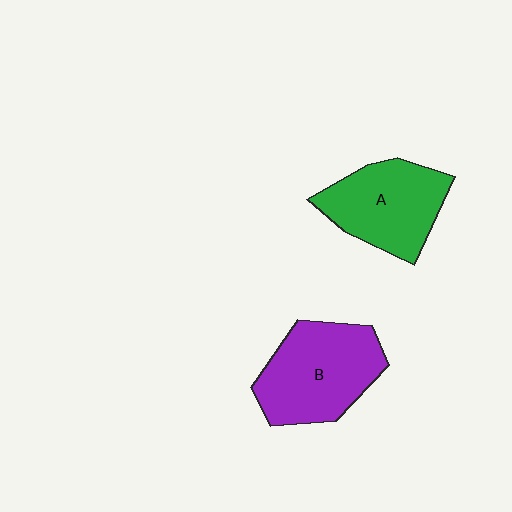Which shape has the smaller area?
Shape A (green).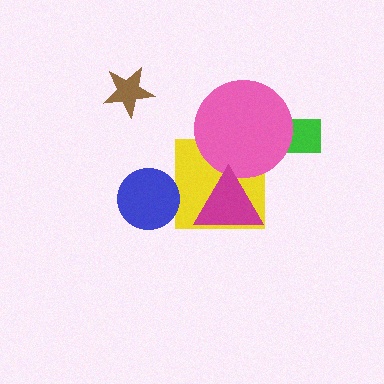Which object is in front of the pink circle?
The magenta triangle is in front of the pink circle.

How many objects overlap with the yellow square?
2 objects overlap with the yellow square.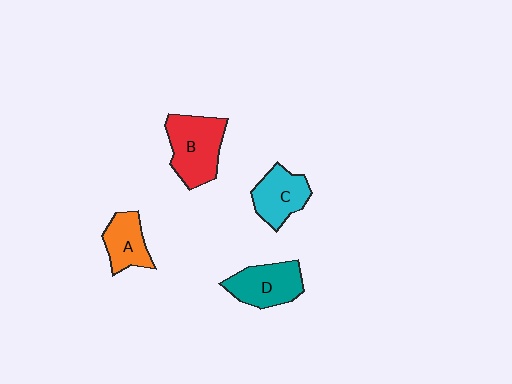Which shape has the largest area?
Shape B (red).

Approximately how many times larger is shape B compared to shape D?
Approximately 1.2 times.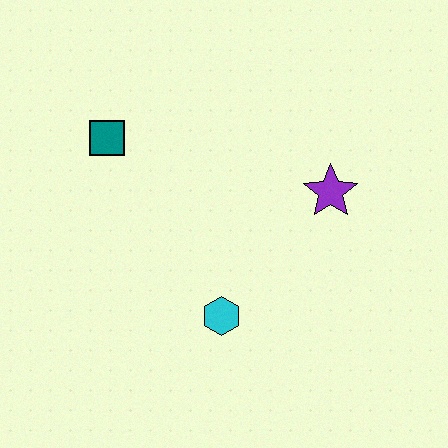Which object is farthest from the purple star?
The teal square is farthest from the purple star.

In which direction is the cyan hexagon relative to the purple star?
The cyan hexagon is below the purple star.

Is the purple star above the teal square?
No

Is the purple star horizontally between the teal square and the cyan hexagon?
No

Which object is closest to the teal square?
The cyan hexagon is closest to the teal square.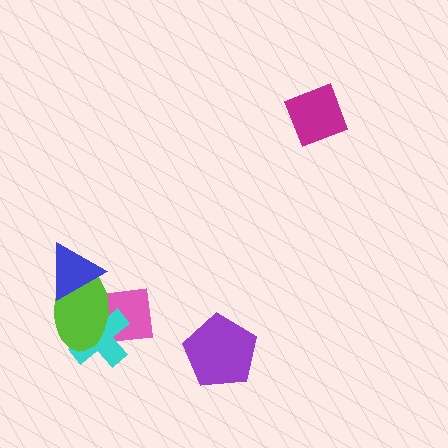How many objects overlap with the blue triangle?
1 object overlaps with the blue triangle.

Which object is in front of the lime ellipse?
The blue triangle is in front of the lime ellipse.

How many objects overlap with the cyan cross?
2 objects overlap with the cyan cross.